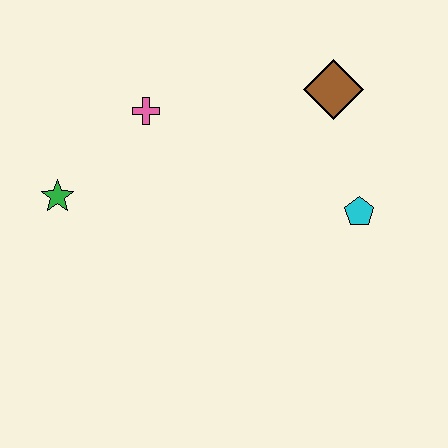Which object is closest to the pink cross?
The green star is closest to the pink cross.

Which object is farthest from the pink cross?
The cyan pentagon is farthest from the pink cross.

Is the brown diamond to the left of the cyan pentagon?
Yes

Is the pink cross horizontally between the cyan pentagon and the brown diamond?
No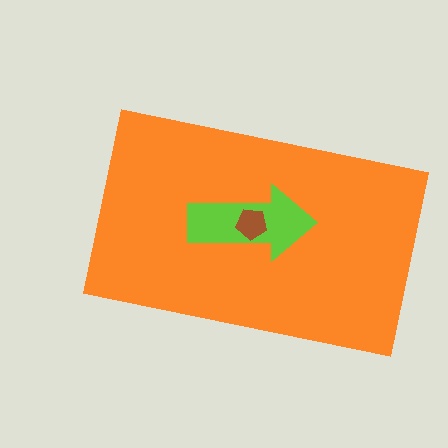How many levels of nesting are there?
3.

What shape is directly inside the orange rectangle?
The lime arrow.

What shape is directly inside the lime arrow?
The brown pentagon.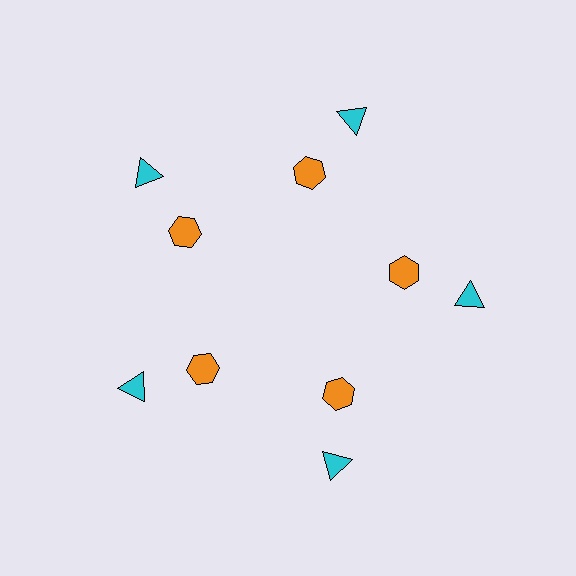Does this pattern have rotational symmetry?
Yes, this pattern has 5-fold rotational symmetry. It looks the same after rotating 72 degrees around the center.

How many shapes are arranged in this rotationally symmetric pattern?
There are 10 shapes, arranged in 5 groups of 2.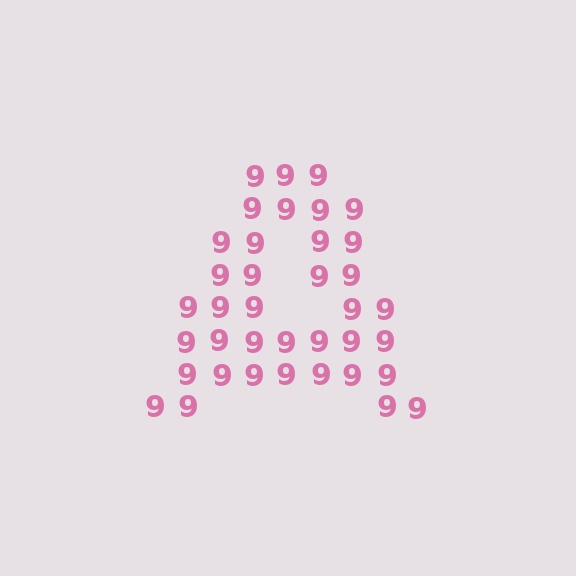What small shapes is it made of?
It is made of small digit 9's.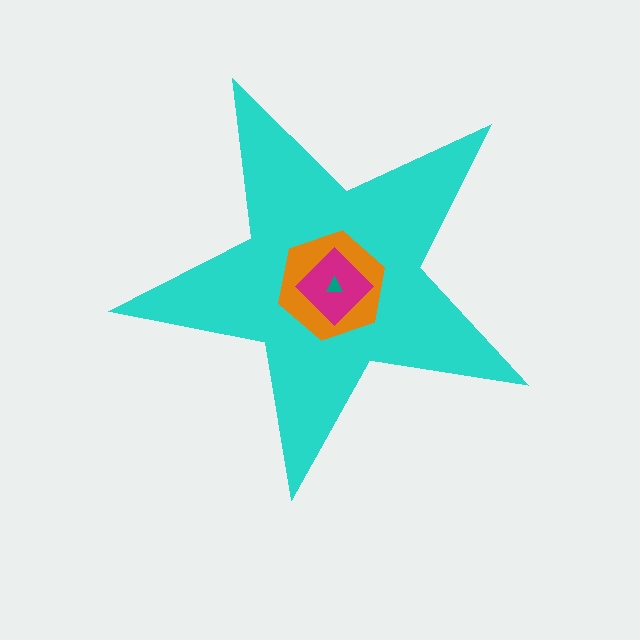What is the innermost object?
The teal triangle.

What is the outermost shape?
The cyan star.